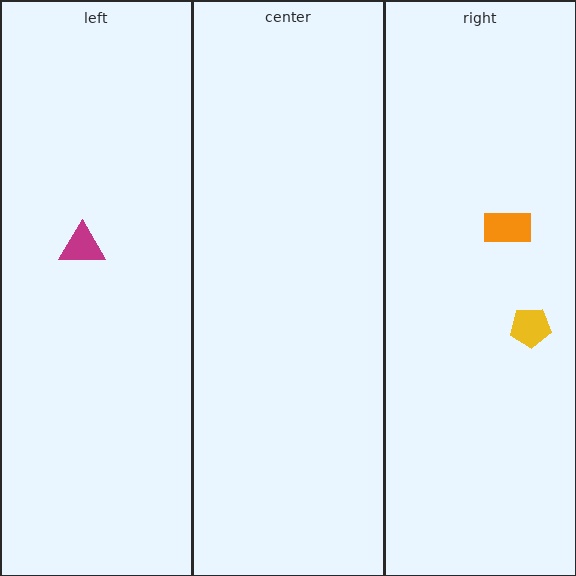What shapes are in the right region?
The yellow pentagon, the orange rectangle.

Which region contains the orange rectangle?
The right region.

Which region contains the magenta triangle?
The left region.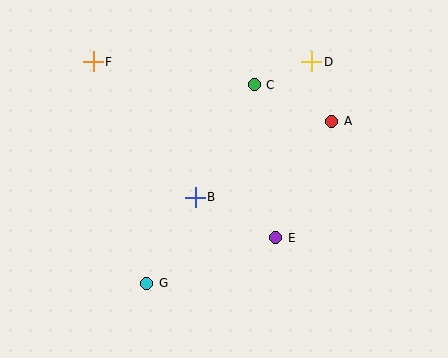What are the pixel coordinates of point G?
Point G is at (147, 283).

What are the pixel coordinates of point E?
Point E is at (276, 238).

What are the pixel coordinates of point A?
Point A is at (332, 121).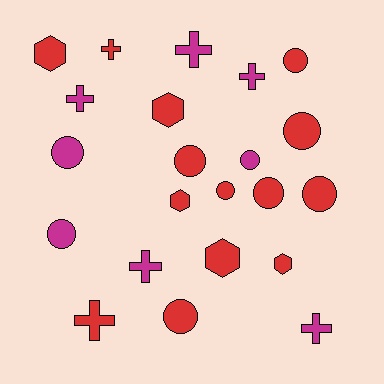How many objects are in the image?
There are 22 objects.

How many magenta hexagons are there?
There are no magenta hexagons.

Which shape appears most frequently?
Circle, with 10 objects.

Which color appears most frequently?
Red, with 14 objects.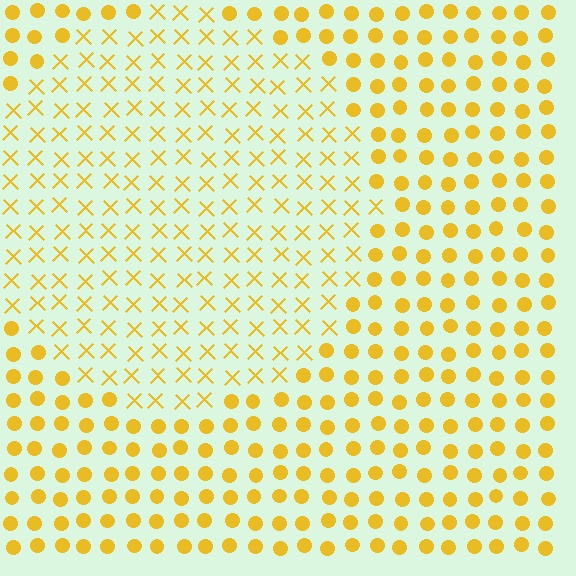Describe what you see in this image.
The image is filled with small yellow elements arranged in a uniform grid. A circle-shaped region contains X marks, while the surrounding area contains circles. The boundary is defined purely by the change in element shape.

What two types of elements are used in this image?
The image uses X marks inside the circle region and circles outside it.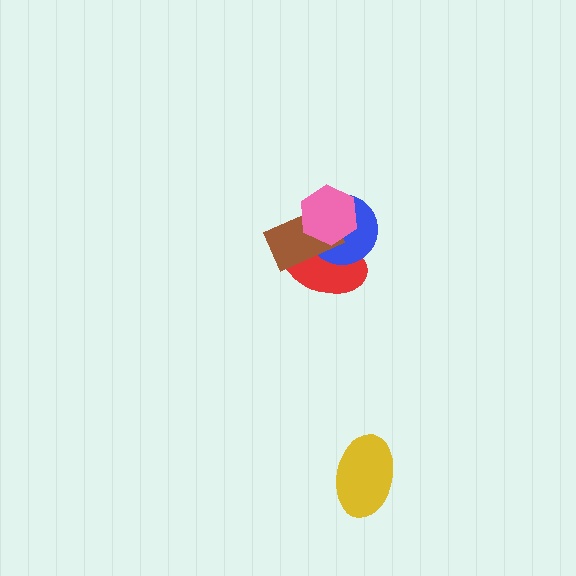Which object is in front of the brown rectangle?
The pink hexagon is in front of the brown rectangle.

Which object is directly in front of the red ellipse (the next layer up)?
The blue circle is directly in front of the red ellipse.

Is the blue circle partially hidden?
Yes, it is partially covered by another shape.